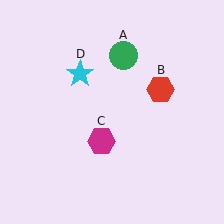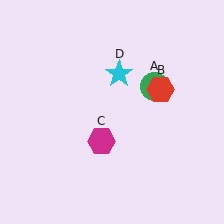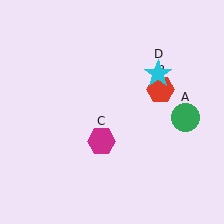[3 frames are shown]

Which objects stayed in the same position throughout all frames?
Red hexagon (object B) and magenta hexagon (object C) remained stationary.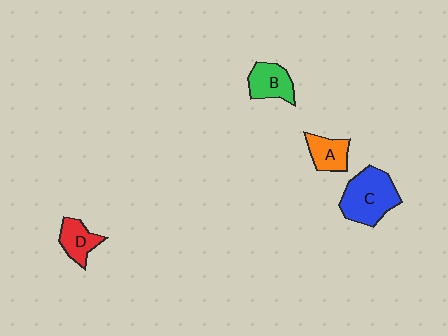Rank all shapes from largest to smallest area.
From largest to smallest: C (blue), B (green), A (orange), D (red).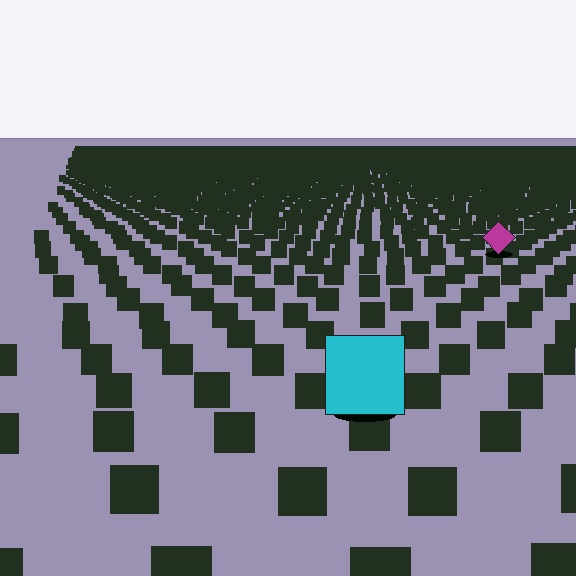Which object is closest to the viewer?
The cyan square is closest. The texture marks near it are larger and more spread out.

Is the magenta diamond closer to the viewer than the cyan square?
No. The cyan square is closer — you can tell from the texture gradient: the ground texture is coarser near it.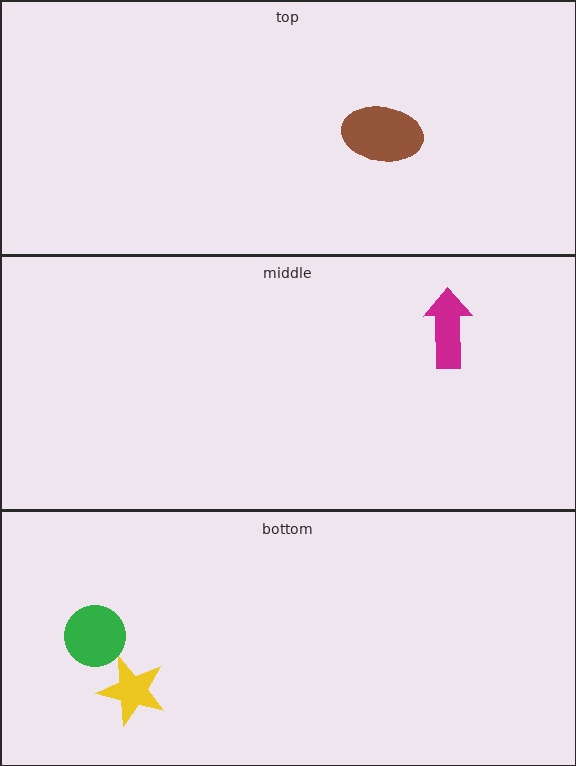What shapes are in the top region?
The brown ellipse.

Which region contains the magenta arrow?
The middle region.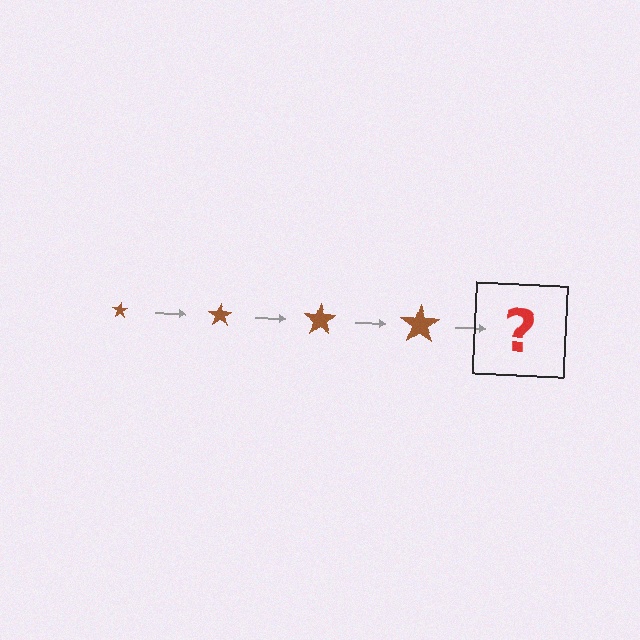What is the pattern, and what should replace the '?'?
The pattern is that the star gets progressively larger each step. The '?' should be a brown star, larger than the previous one.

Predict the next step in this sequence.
The next step is a brown star, larger than the previous one.